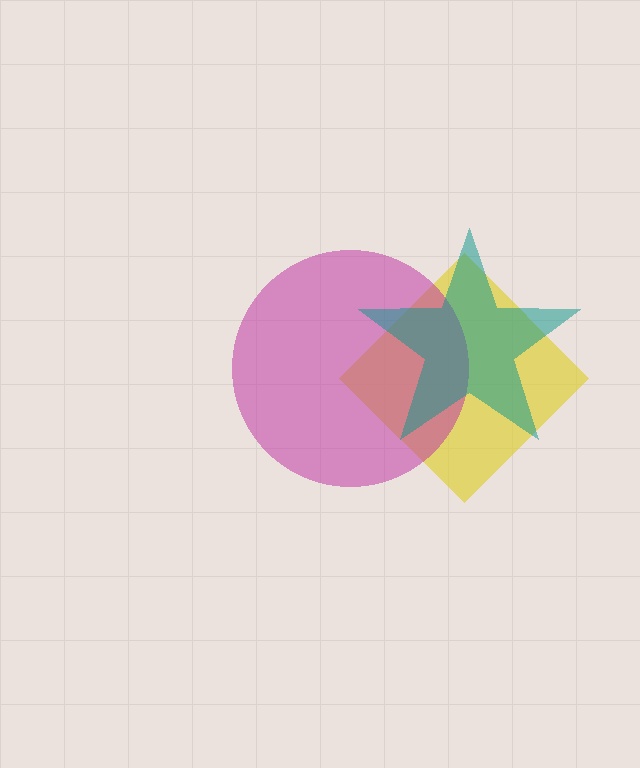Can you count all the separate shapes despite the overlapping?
Yes, there are 3 separate shapes.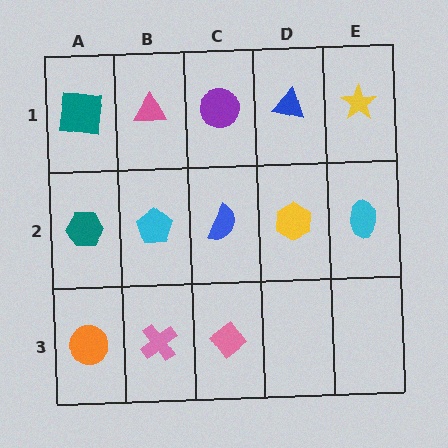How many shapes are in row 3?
3 shapes.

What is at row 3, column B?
A pink cross.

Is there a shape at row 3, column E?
No, that cell is empty.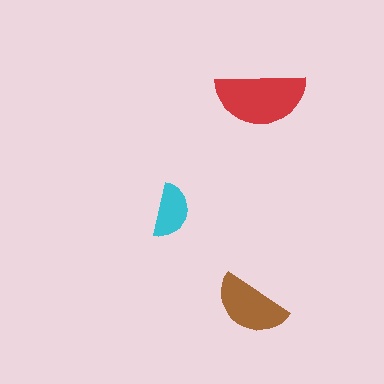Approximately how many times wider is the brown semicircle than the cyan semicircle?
About 1.5 times wider.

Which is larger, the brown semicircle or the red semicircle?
The red one.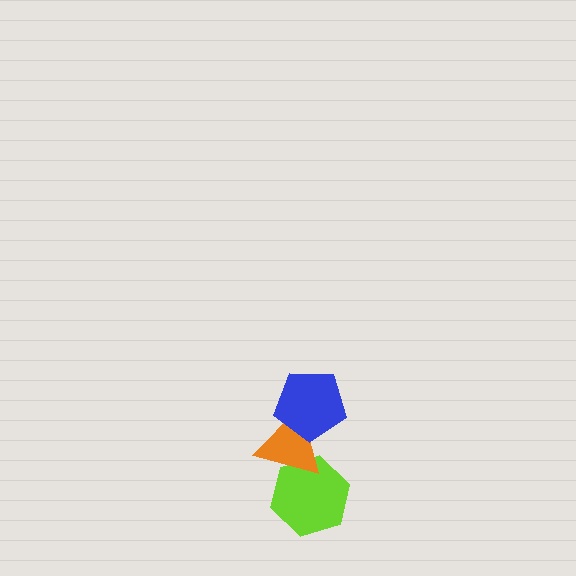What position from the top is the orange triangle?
The orange triangle is 2nd from the top.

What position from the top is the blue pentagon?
The blue pentagon is 1st from the top.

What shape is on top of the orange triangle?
The blue pentagon is on top of the orange triangle.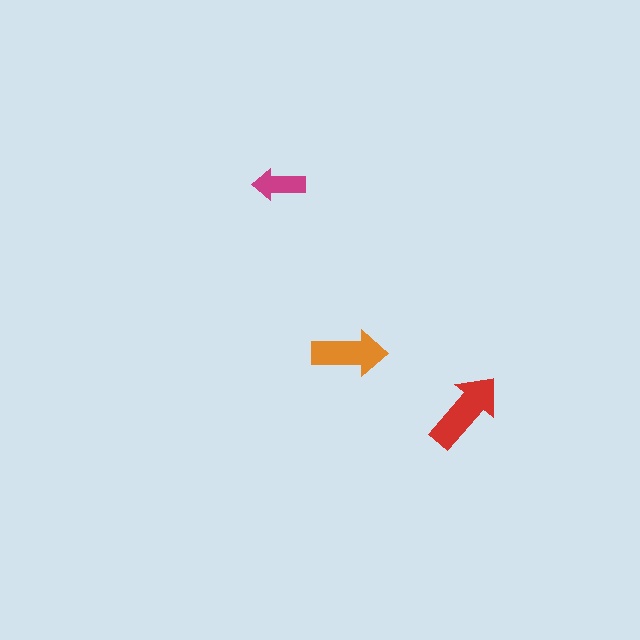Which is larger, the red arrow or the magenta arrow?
The red one.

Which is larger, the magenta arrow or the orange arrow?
The orange one.